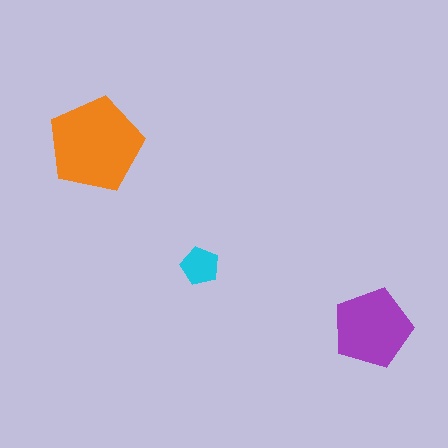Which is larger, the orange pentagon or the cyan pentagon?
The orange one.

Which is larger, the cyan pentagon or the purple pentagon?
The purple one.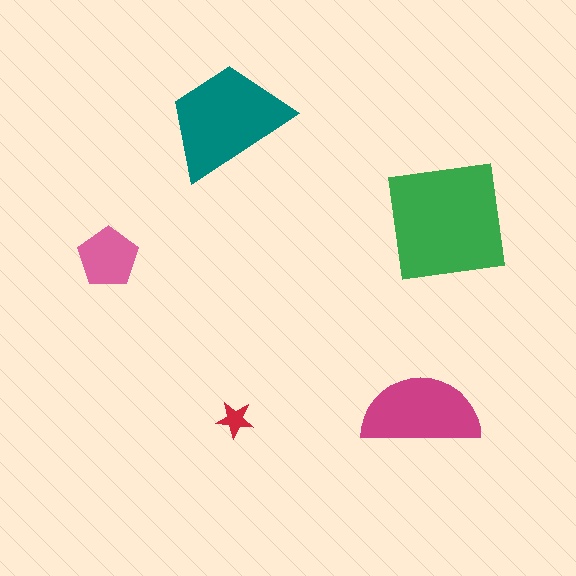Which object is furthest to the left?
The pink pentagon is leftmost.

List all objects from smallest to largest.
The red star, the pink pentagon, the magenta semicircle, the teal trapezoid, the green square.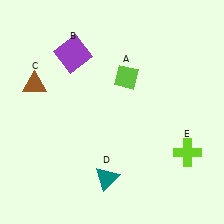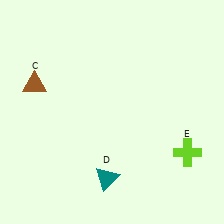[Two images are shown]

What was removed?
The lime diamond (A), the purple square (B) were removed in Image 2.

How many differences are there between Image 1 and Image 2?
There are 2 differences between the two images.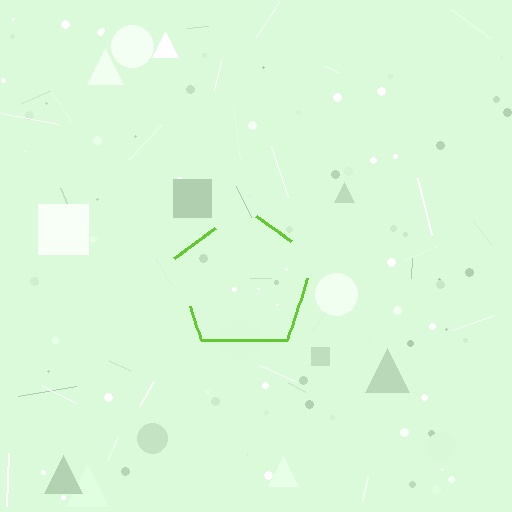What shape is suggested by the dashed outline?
The dashed outline suggests a pentagon.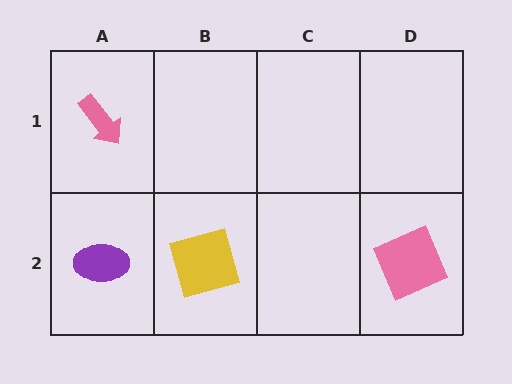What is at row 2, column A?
A purple ellipse.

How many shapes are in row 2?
3 shapes.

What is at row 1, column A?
A pink arrow.